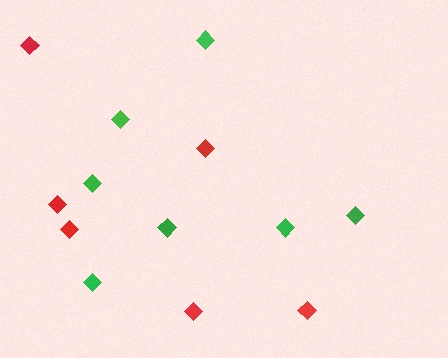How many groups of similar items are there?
There are 2 groups: one group of red diamonds (6) and one group of green diamonds (7).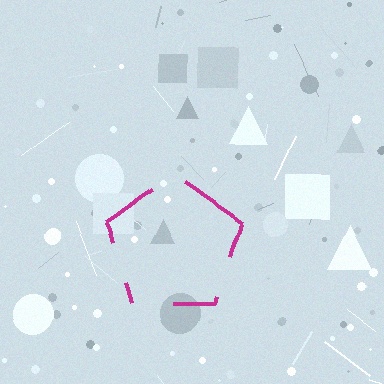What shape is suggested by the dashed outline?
The dashed outline suggests a pentagon.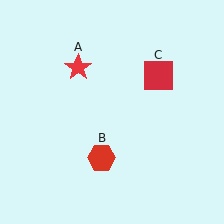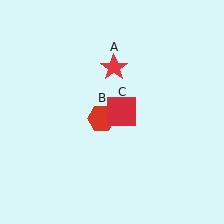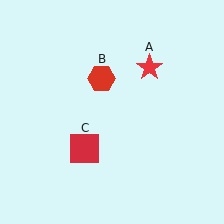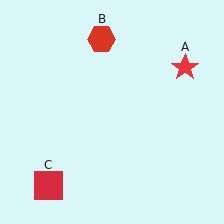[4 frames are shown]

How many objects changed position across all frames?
3 objects changed position: red star (object A), red hexagon (object B), red square (object C).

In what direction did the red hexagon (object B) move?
The red hexagon (object B) moved up.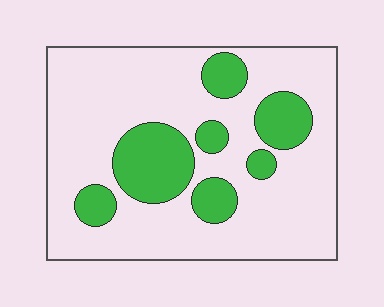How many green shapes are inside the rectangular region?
7.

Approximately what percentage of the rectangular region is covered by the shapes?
Approximately 25%.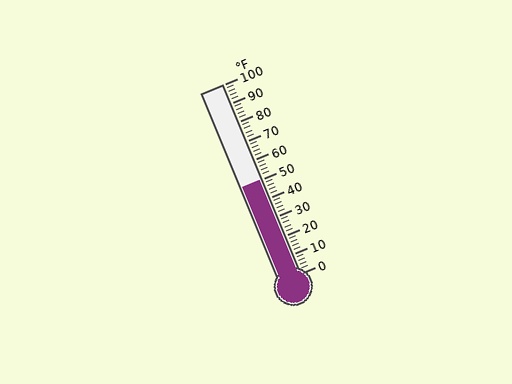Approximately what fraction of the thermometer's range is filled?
The thermometer is filled to approximately 50% of its range.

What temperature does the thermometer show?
The thermometer shows approximately 50°F.